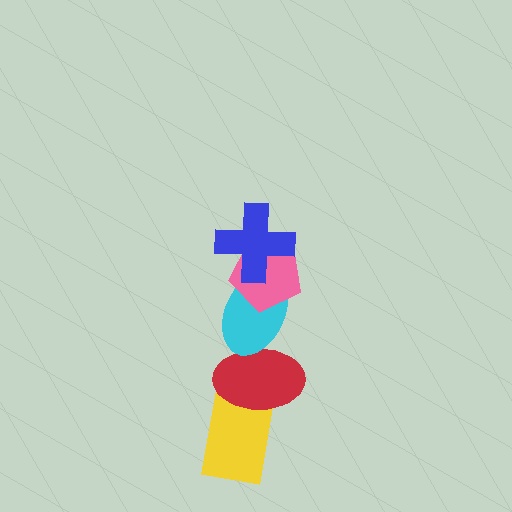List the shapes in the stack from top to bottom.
From top to bottom: the blue cross, the pink pentagon, the cyan ellipse, the red ellipse, the yellow rectangle.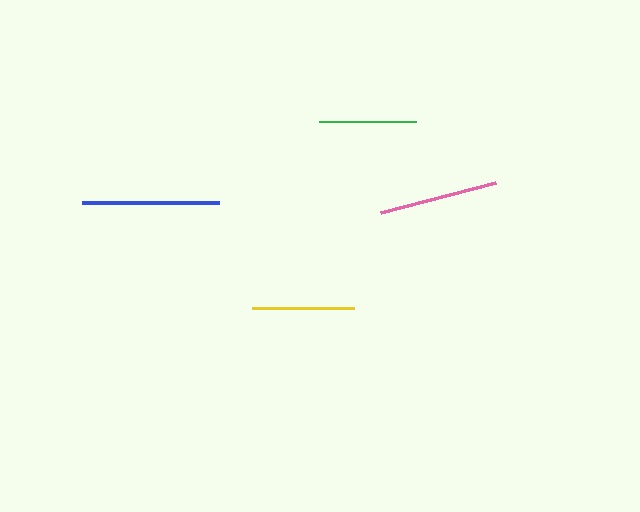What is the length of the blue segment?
The blue segment is approximately 138 pixels long.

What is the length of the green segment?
The green segment is approximately 97 pixels long.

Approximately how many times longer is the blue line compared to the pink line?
The blue line is approximately 1.2 times the length of the pink line.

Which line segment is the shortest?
The green line is the shortest at approximately 97 pixels.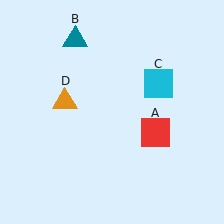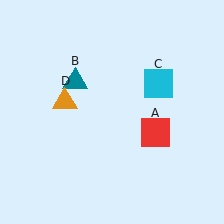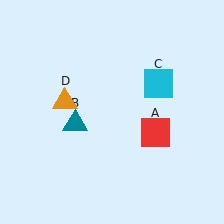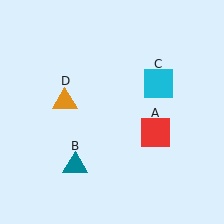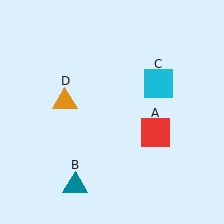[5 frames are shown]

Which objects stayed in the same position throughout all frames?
Red square (object A) and cyan square (object C) and orange triangle (object D) remained stationary.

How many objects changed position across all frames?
1 object changed position: teal triangle (object B).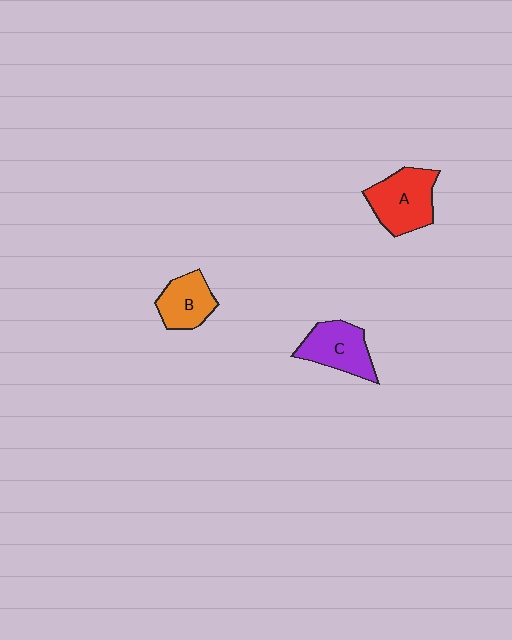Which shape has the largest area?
Shape A (red).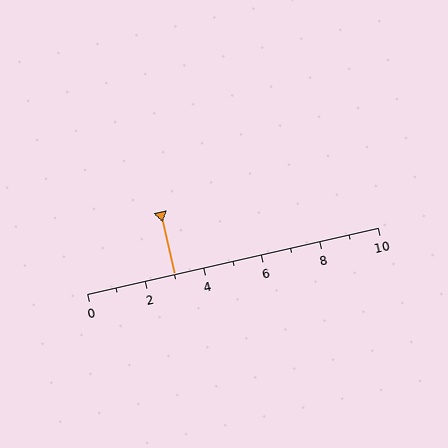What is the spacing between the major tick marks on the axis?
The major ticks are spaced 2 apart.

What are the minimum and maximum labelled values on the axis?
The axis runs from 0 to 10.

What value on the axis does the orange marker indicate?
The marker indicates approximately 3.